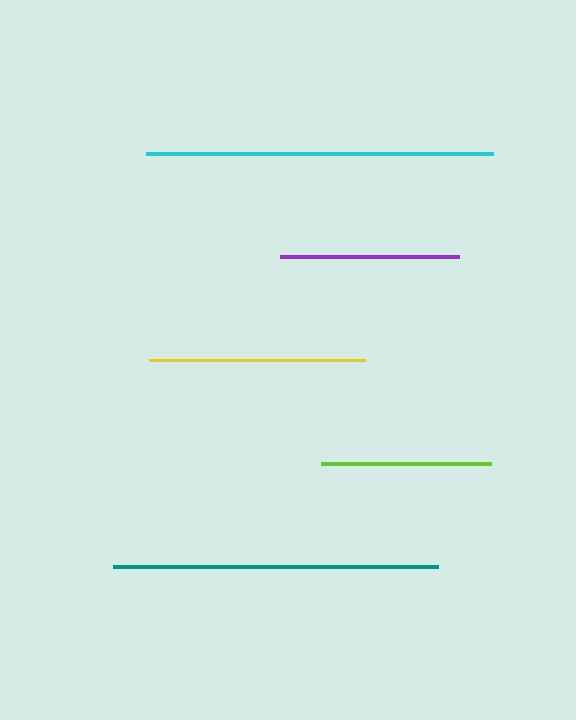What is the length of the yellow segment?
The yellow segment is approximately 216 pixels long.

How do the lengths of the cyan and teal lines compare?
The cyan and teal lines are approximately the same length.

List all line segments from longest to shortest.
From longest to shortest: cyan, teal, yellow, purple, lime.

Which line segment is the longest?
The cyan line is the longest at approximately 347 pixels.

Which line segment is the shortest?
The lime line is the shortest at approximately 171 pixels.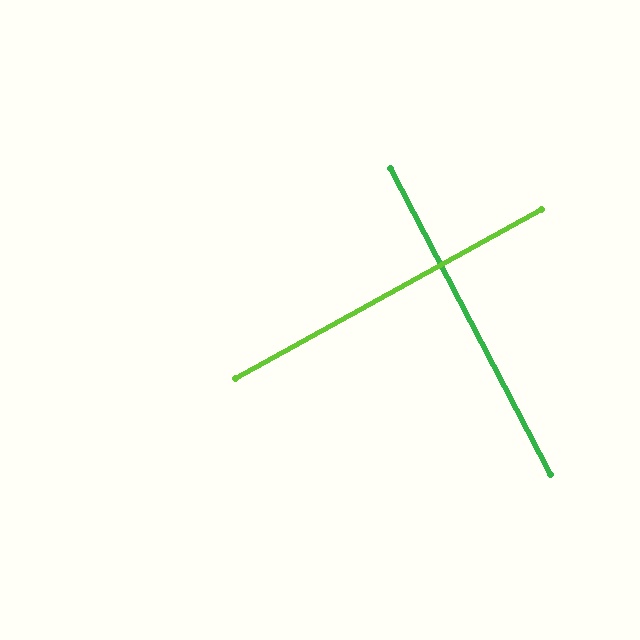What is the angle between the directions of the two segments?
Approximately 89 degrees.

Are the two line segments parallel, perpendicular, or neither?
Perpendicular — they meet at approximately 89°.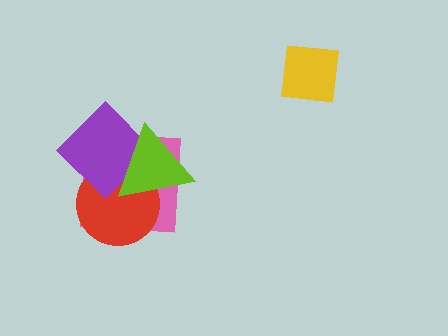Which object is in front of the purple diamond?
The lime triangle is in front of the purple diamond.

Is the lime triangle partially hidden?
No, no other shape covers it.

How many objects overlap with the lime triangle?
3 objects overlap with the lime triangle.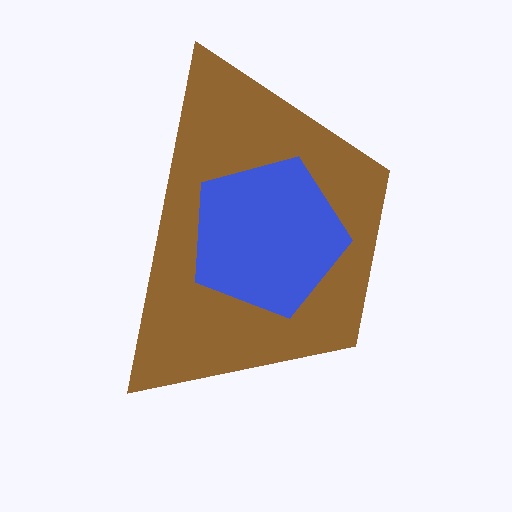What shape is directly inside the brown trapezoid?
The blue pentagon.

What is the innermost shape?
The blue pentagon.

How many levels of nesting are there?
2.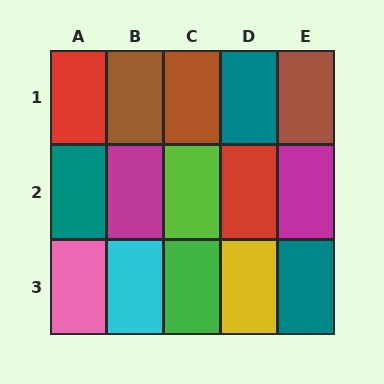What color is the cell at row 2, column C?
Lime.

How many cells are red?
2 cells are red.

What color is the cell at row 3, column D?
Yellow.